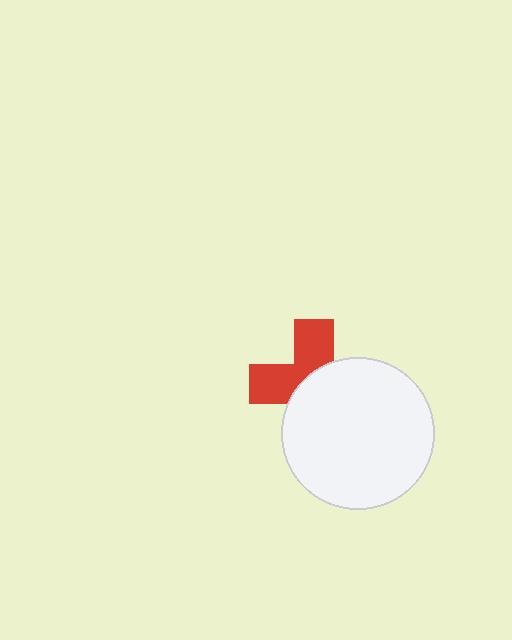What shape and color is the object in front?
The object in front is a white circle.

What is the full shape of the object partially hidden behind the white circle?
The partially hidden object is a red cross.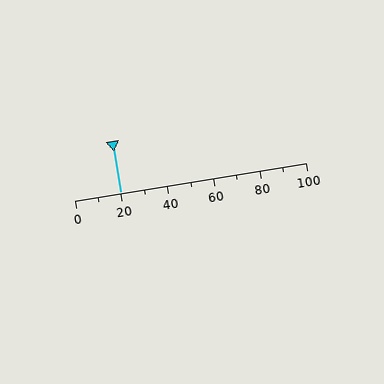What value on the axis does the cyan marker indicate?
The marker indicates approximately 20.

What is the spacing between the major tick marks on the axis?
The major ticks are spaced 20 apart.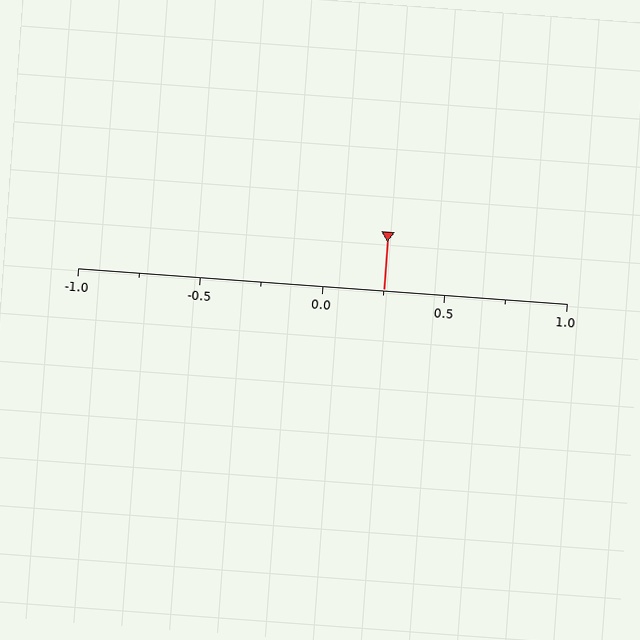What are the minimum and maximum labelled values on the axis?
The axis runs from -1.0 to 1.0.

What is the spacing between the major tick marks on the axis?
The major ticks are spaced 0.5 apart.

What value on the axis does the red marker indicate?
The marker indicates approximately 0.25.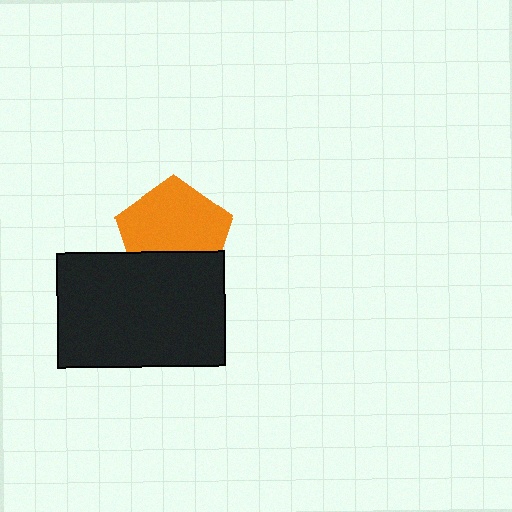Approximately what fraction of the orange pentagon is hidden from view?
Roughly 33% of the orange pentagon is hidden behind the black rectangle.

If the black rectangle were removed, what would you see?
You would see the complete orange pentagon.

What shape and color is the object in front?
The object in front is a black rectangle.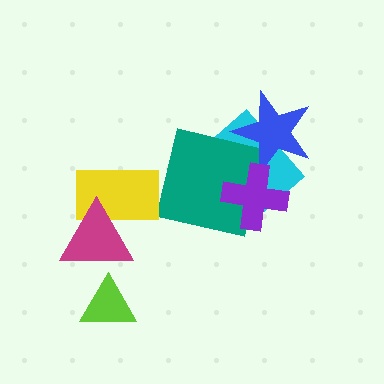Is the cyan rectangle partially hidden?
Yes, it is partially covered by another shape.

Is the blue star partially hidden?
Yes, it is partially covered by another shape.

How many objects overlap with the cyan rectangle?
3 objects overlap with the cyan rectangle.